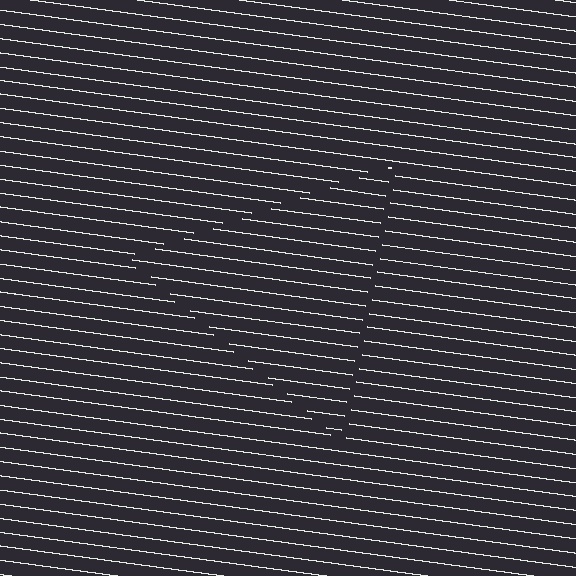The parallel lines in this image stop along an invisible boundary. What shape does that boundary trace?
An illusory triangle. The interior of the shape contains the same grating, shifted by half a period — the contour is defined by the phase discontinuity where line-ends from the inner and outer gratings abut.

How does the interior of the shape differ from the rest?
The interior of the shape contains the same grating, shifted by half a period — the contour is defined by the phase discontinuity where line-ends from the inner and outer gratings abut.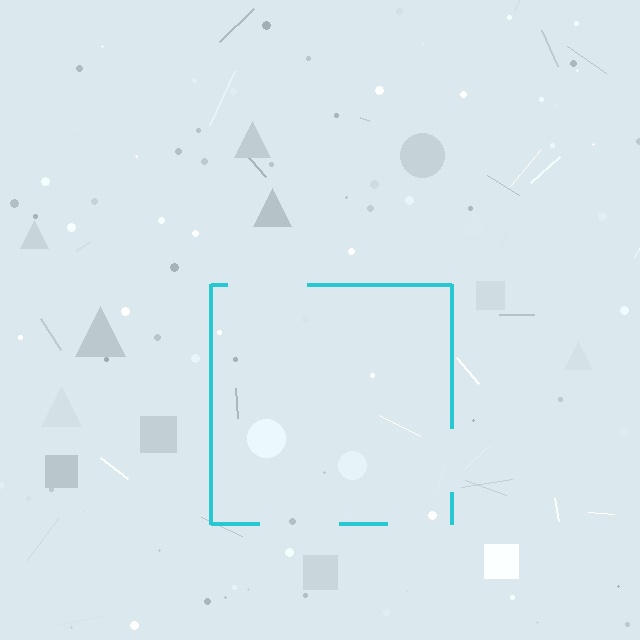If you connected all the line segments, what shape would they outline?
They would outline a square.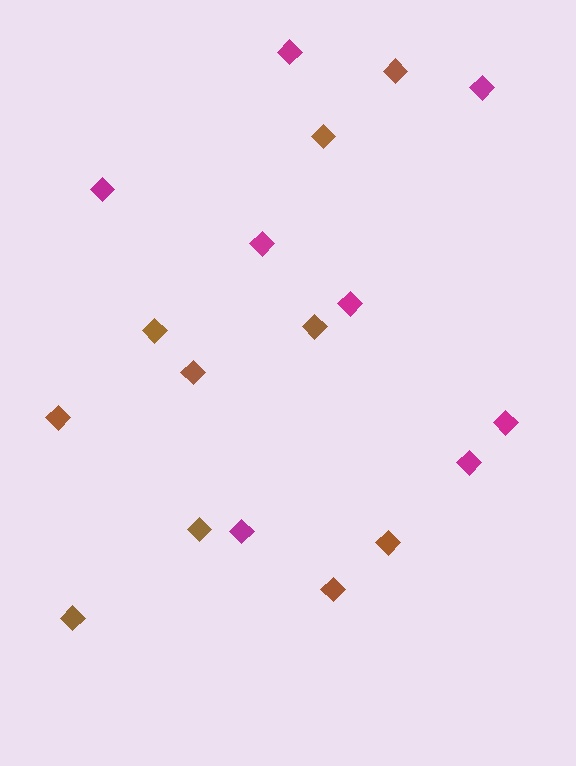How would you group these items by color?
There are 2 groups: one group of brown diamonds (10) and one group of magenta diamonds (8).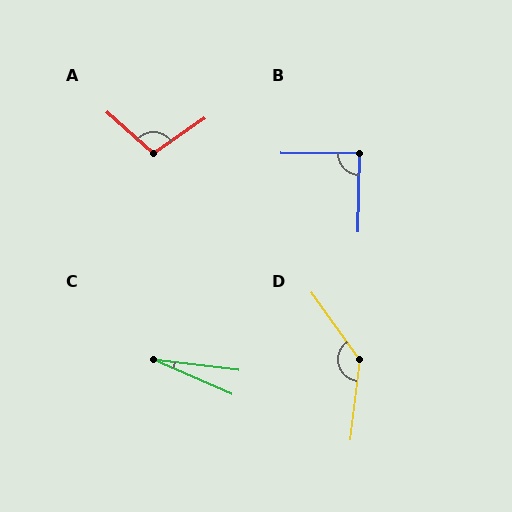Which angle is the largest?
D, at approximately 137 degrees.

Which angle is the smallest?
C, at approximately 16 degrees.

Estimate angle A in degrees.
Approximately 104 degrees.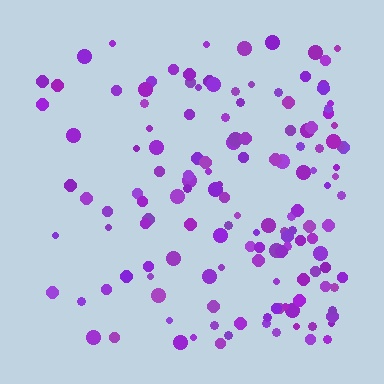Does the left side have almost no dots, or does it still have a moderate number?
Still a moderate number, just noticeably fewer than the right.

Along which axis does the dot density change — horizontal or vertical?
Horizontal.